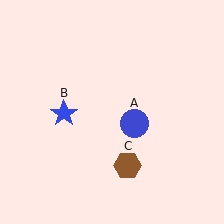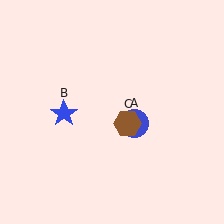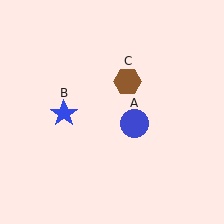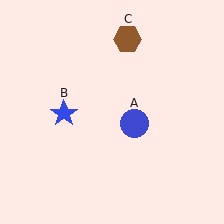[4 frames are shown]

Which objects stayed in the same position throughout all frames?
Blue circle (object A) and blue star (object B) remained stationary.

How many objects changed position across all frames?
1 object changed position: brown hexagon (object C).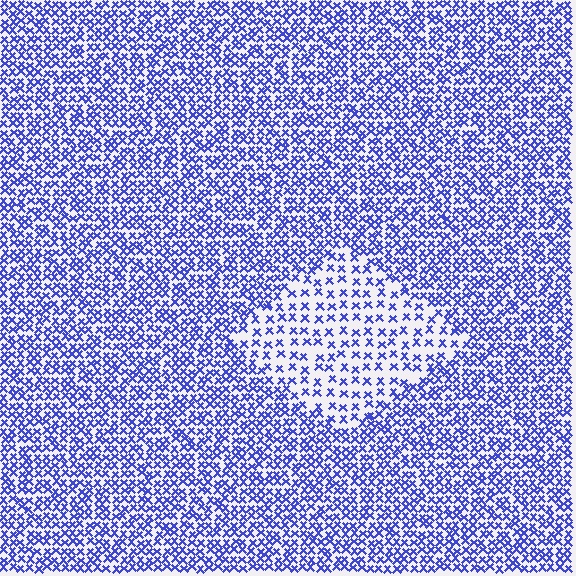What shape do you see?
I see a diamond.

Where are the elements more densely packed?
The elements are more densely packed outside the diamond boundary.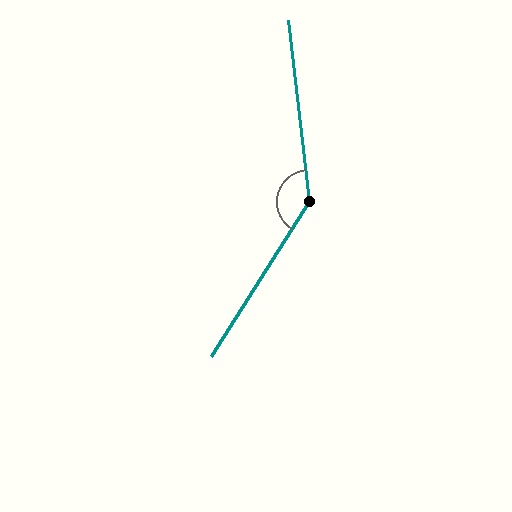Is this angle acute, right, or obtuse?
It is obtuse.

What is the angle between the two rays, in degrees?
Approximately 141 degrees.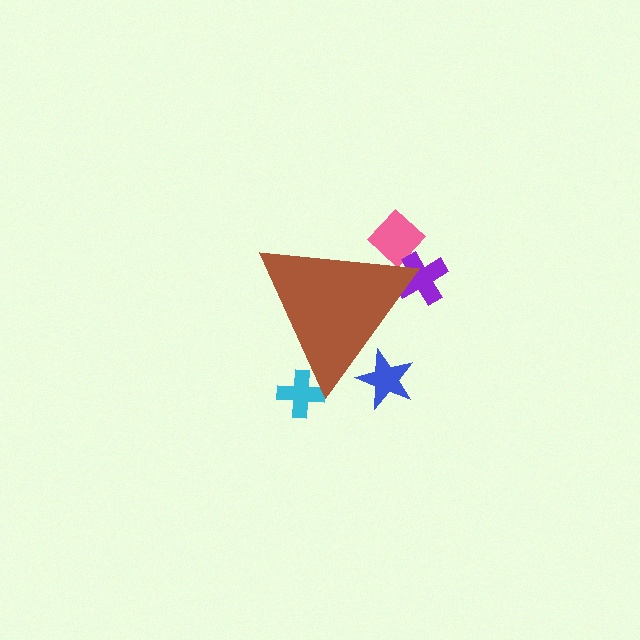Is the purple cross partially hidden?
Yes, the purple cross is partially hidden behind the brown triangle.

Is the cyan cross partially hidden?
Yes, the cyan cross is partially hidden behind the brown triangle.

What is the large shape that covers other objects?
A brown triangle.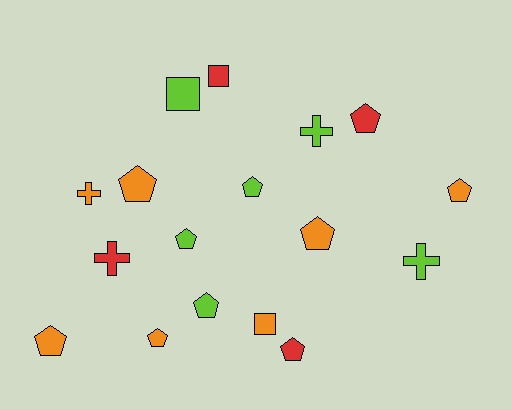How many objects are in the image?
There are 17 objects.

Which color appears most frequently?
Orange, with 7 objects.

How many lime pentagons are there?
There are 3 lime pentagons.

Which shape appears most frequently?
Pentagon, with 10 objects.